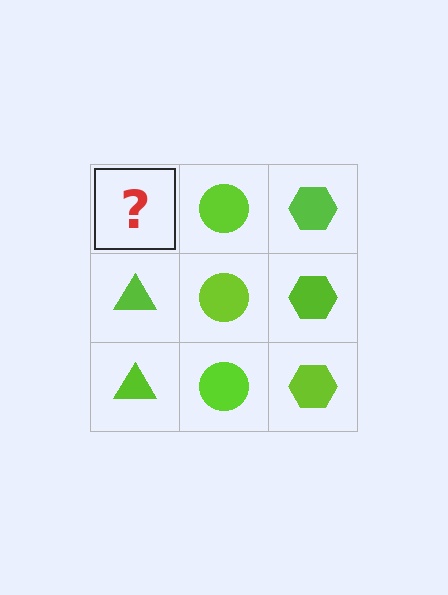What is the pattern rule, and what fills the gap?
The rule is that each column has a consistent shape. The gap should be filled with a lime triangle.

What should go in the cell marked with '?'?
The missing cell should contain a lime triangle.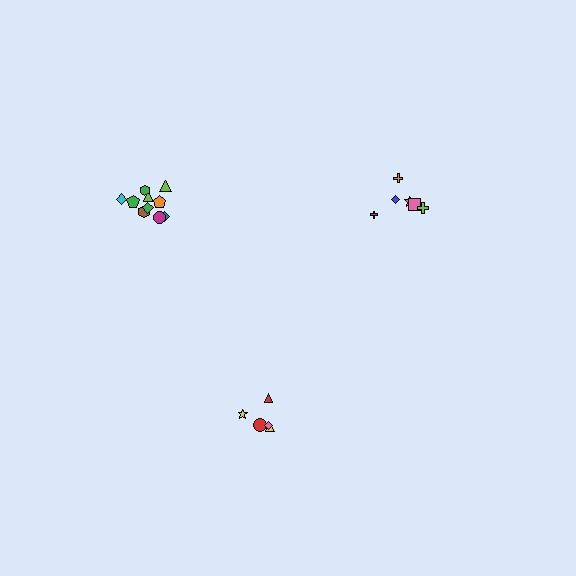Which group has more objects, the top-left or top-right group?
The top-left group.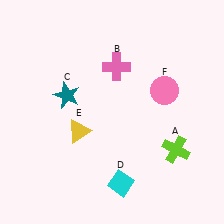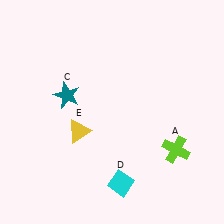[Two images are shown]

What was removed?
The pink cross (B), the pink circle (F) were removed in Image 2.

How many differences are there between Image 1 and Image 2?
There are 2 differences between the two images.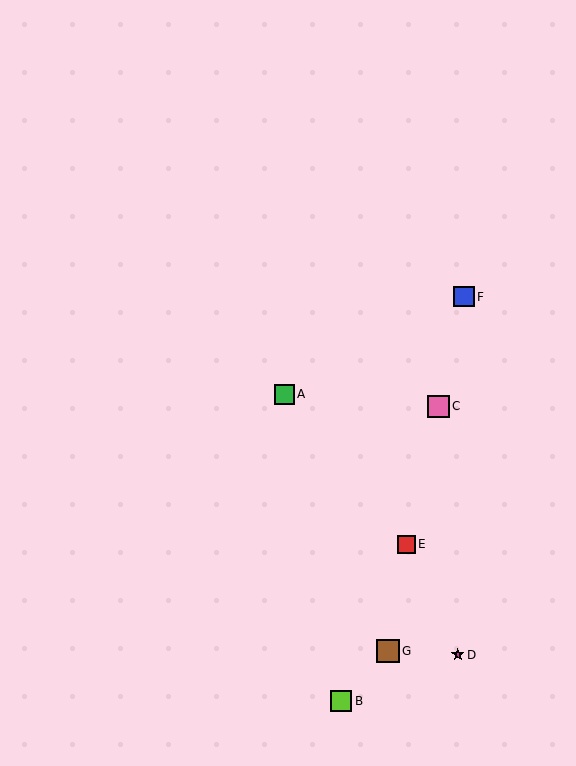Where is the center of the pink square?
The center of the pink square is at (439, 406).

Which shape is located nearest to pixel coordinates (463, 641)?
The magenta star (labeled D) at (458, 655) is nearest to that location.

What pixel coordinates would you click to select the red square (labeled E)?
Click at (407, 544) to select the red square E.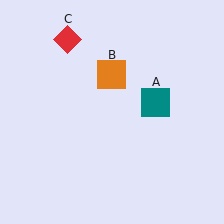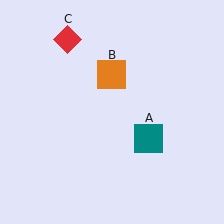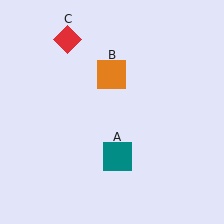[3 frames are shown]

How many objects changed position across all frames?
1 object changed position: teal square (object A).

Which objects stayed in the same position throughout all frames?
Orange square (object B) and red diamond (object C) remained stationary.